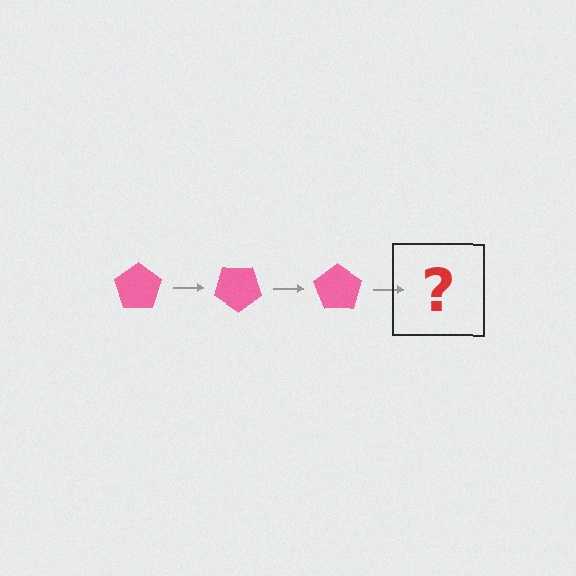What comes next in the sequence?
The next element should be a pink pentagon rotated 105 degrees.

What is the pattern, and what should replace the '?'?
The pattern is that the pentagon rotates 35 degrees each step. The '?' should be a pink pentagon rotated 105 degrees.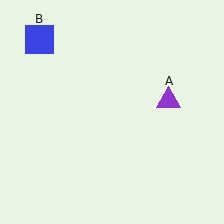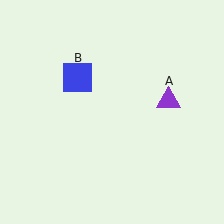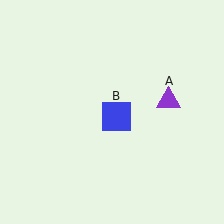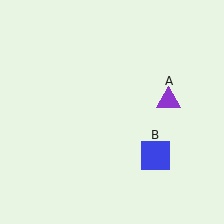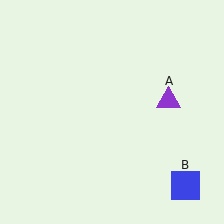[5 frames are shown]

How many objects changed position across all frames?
1 object changed position: blue square (object B).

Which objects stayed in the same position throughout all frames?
Purple triangle (object A) remained stationary.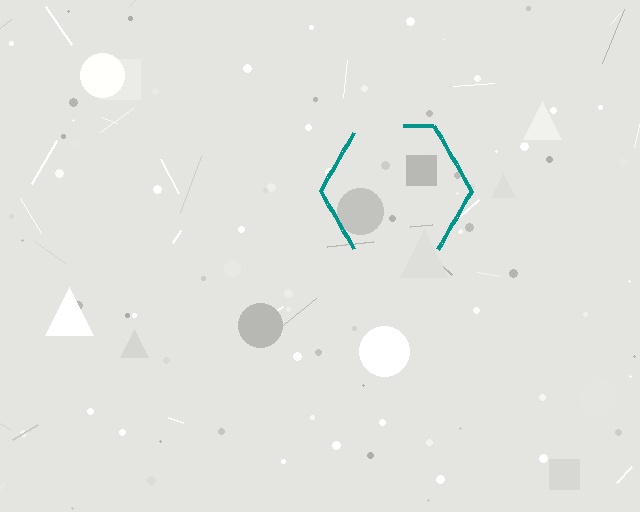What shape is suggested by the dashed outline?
The dashed outline suggests a hexagon.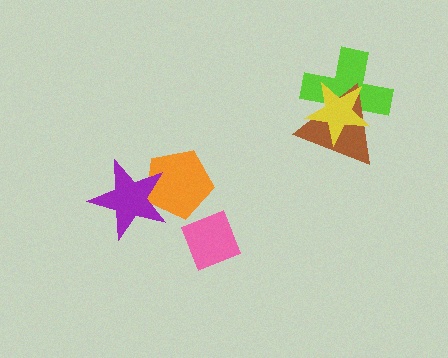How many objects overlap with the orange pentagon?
1 object overlaps with the orange pentagon.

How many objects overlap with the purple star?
1 object overlaps with the purple star.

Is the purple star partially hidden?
No, no other shape covers it.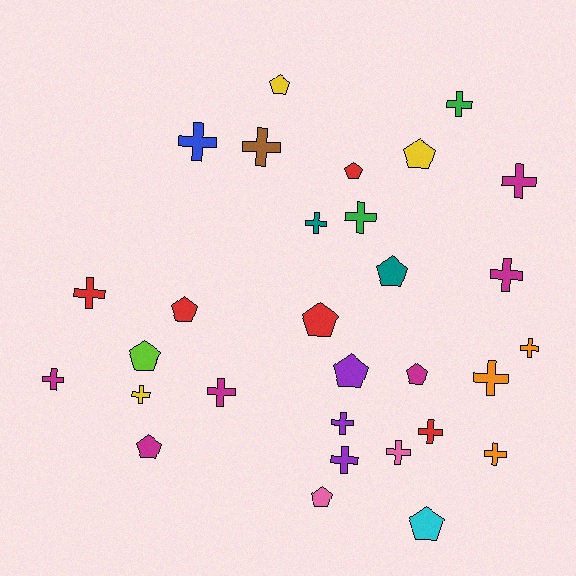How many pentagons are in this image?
There are 12 pentagons.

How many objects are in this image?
There are 30 objects.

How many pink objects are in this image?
There are 2 pink objects.